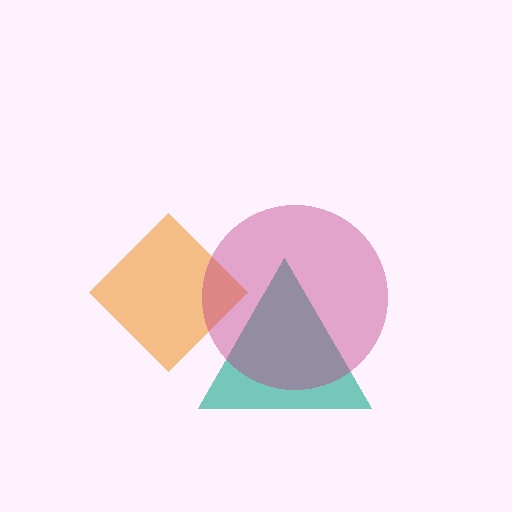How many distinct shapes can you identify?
There are 3 distinct shapes: an orange diamond, a teal triangle, a magenta circle.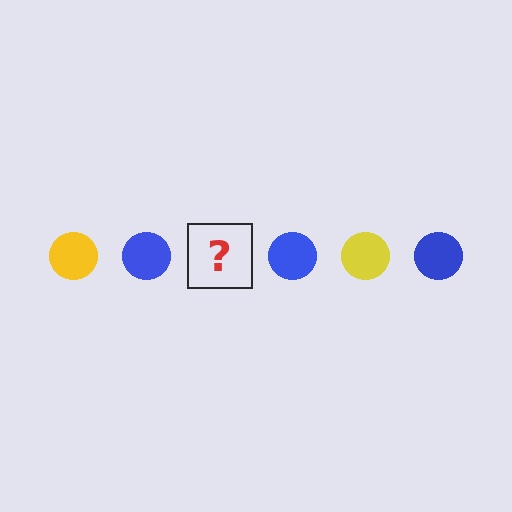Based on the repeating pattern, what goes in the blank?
The blank should be a yellow circle.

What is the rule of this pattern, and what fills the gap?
The rule is that the pattern cycles through yellow, blue circles. The gap should be filled with a yellow circle.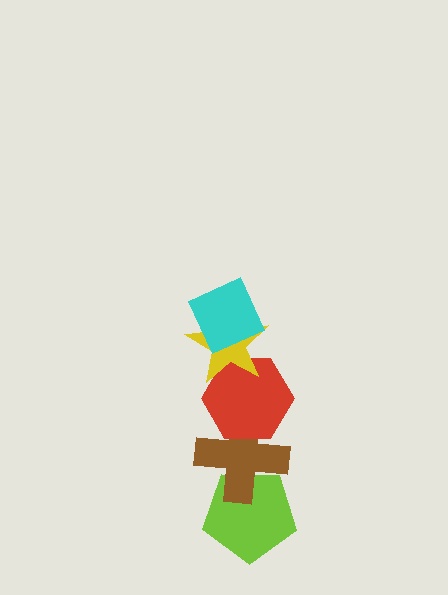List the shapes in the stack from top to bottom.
From top to bottom: the cyan diamond, the yellow star, the red hexagon, the brown cross, the lime pentagon.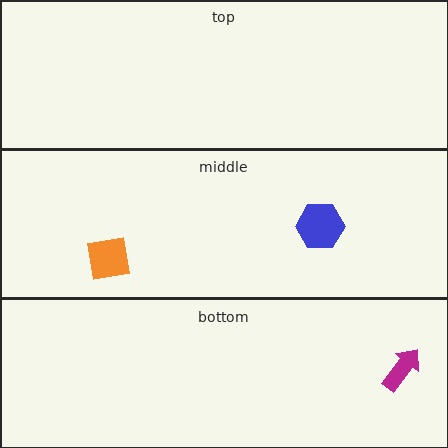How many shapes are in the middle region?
2.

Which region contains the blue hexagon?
The middle region.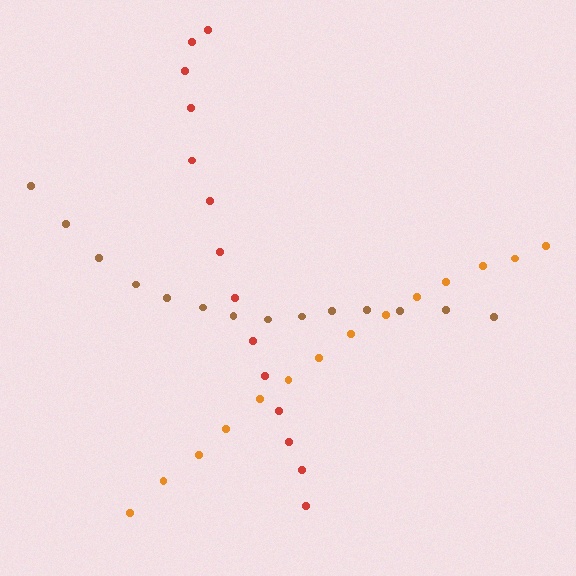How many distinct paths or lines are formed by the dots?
There are 3 distinct paths.